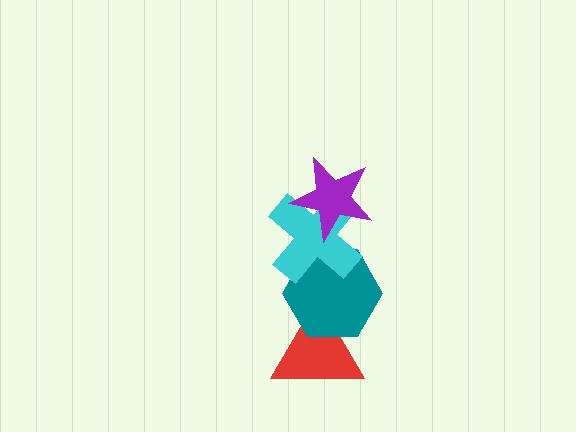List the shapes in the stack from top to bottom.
From top to bottom: the purple star, the cyan cross, the teal hexagon, the red triangle.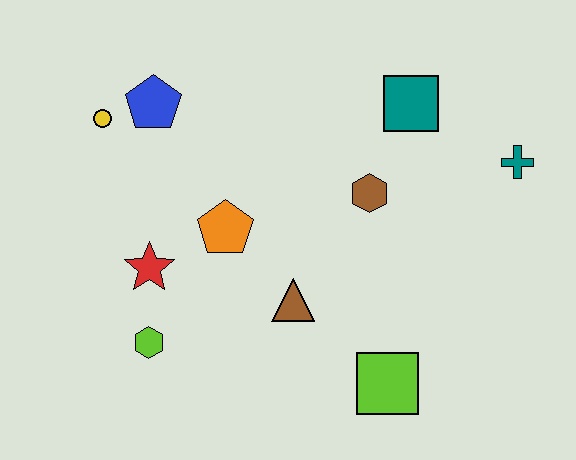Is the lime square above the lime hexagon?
No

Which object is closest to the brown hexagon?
The teal square is closest to the brown hexagon.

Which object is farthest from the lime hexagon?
The teal cross is farthest from the lime hexagon.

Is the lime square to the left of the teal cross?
Yes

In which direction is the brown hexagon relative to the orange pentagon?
The brown hexagon is to the right of the orange pentagon.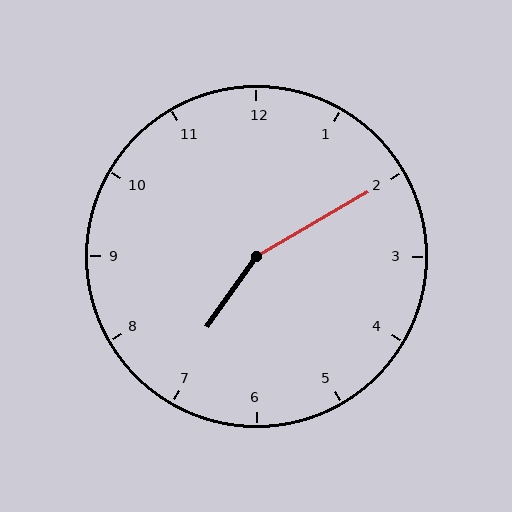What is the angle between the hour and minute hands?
Approximately 155 degrees.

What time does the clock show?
7:10.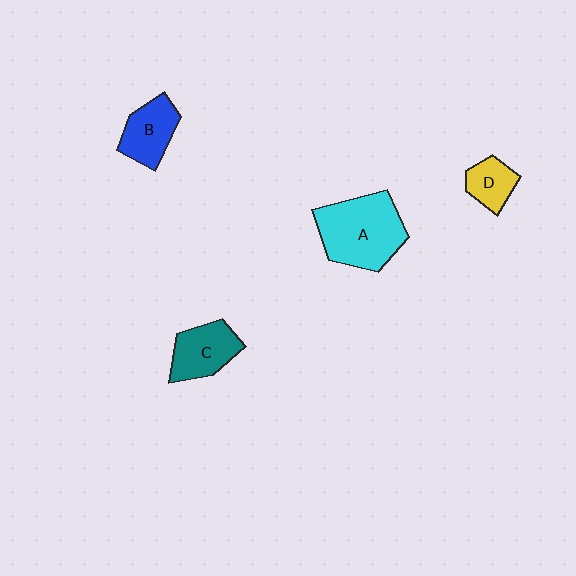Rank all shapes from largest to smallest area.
From largest to smallest: A (cyan), C (teal), B (blue), D (yellow).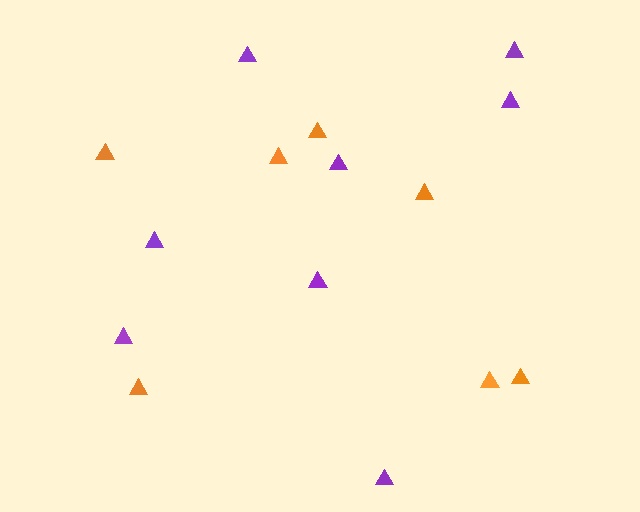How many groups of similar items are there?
There are 2 groups: one group of orange triangles (7) and one group of purple triangles (8).